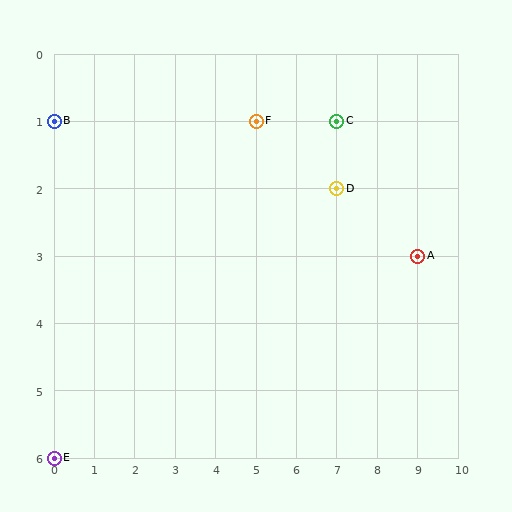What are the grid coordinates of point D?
Point D is at grid coordinates (7, 2).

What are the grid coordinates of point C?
Point C is at grid coordinates (7, 1).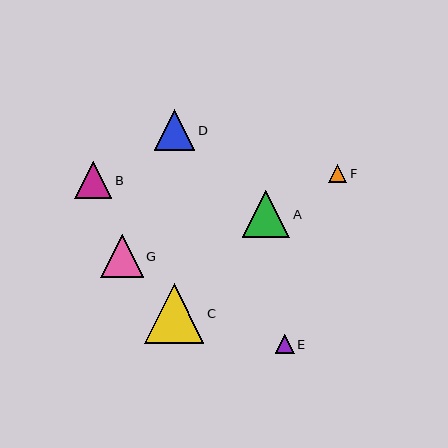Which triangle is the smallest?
Triangle F is the smallest with a size of approximately 18 pixels.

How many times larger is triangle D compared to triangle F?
Triangle D is approximately 2.2 times the size of triangle F.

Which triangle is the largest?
Triangle C is the largest with a size of approximately 60 pixels.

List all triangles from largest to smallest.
From largest to smallest: C, A, G, D, B, E, F.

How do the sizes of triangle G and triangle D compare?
Triangle G and triangle D are approximately the same size.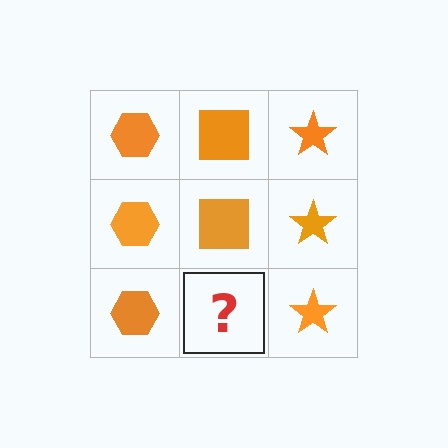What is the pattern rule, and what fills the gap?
The rule is that each column has a consistent shape. The gap should be filled with an orange square.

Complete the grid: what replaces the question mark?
The question mark should be replaced with an orange square.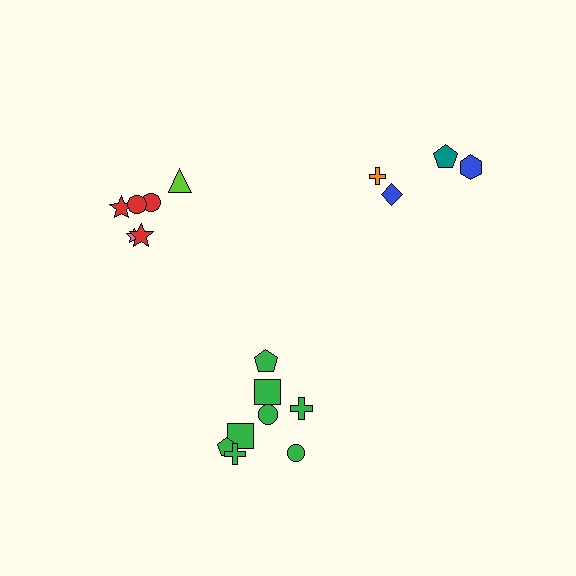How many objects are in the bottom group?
There are 8 objects.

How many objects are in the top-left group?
There are 6 objects.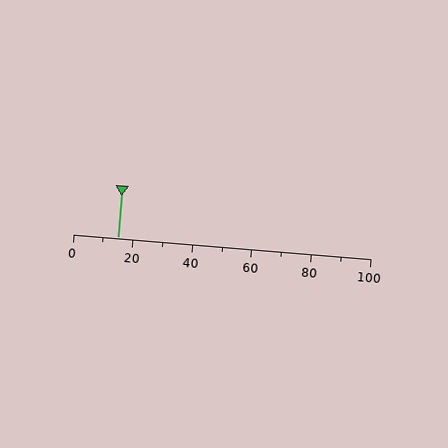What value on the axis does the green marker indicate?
The marker indicates approximately 15.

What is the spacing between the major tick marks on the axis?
The major ticks are spaced 20 apart.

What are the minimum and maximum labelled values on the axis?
The axis runs from 0 to 100.